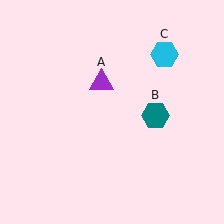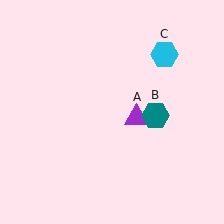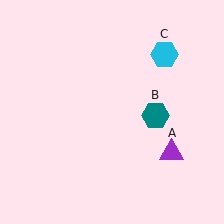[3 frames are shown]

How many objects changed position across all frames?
1 object changed position: purple triangle (object A).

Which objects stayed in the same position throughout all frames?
Teal hexagon (object B) and cyan hexagon (object C) remained stationary.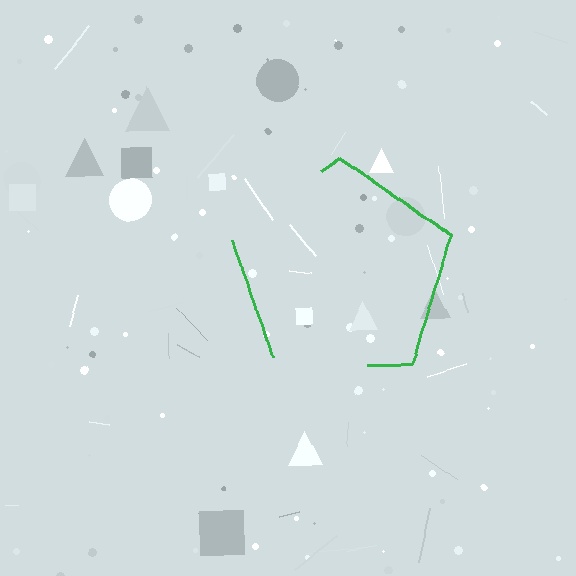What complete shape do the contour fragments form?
The contour fragments form a pentagon.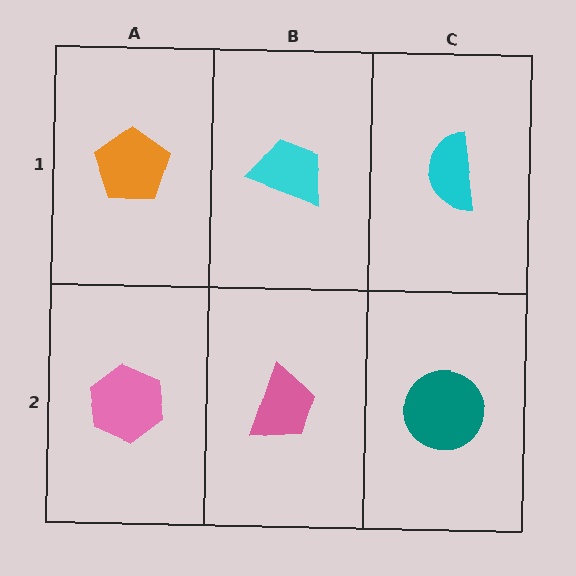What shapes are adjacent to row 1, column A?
A pink hexagon (row 2, column A), a cyan trapezoid (row 1, column B).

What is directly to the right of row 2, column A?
A pink trapezoid.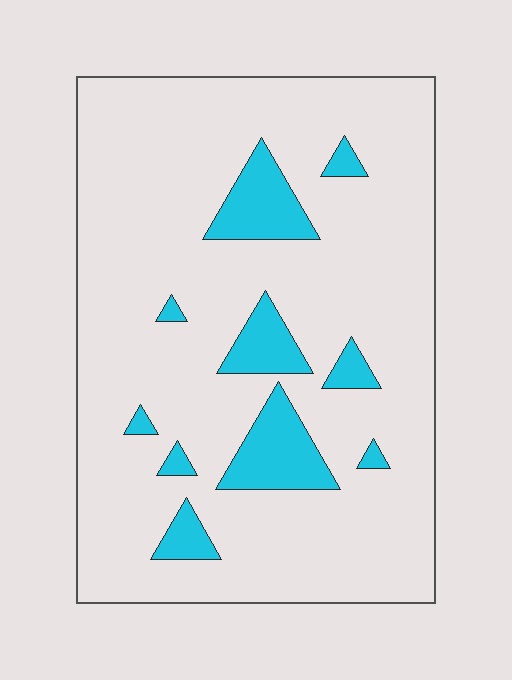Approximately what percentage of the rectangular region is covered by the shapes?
Approximately 15%.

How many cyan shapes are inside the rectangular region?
10.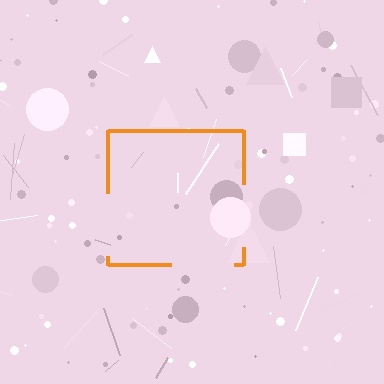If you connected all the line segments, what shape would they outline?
They would outline a square.